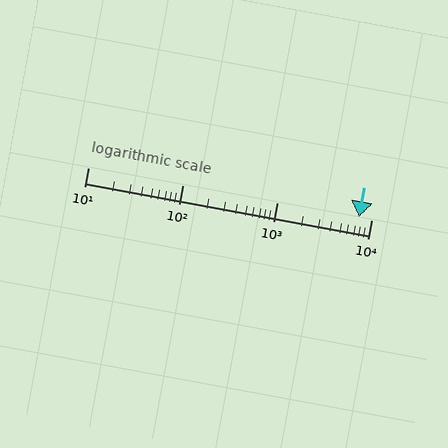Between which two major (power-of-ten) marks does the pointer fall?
The pointer is between 1000 and 10000.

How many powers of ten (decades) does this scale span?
The scale spans 3 decades, from 10 to 10000.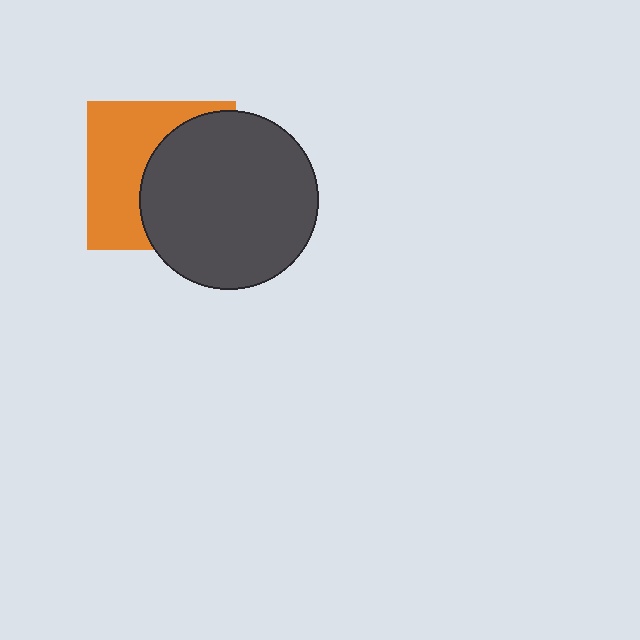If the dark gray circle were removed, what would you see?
You would see the complete orange square.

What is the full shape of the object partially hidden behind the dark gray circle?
The partially hidden object is an orange square.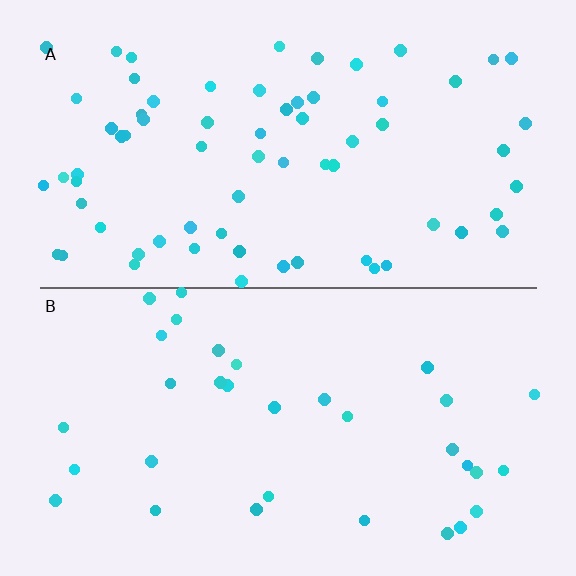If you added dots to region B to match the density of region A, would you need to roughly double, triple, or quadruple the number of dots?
Approximately double.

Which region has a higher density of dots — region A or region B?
A (the top).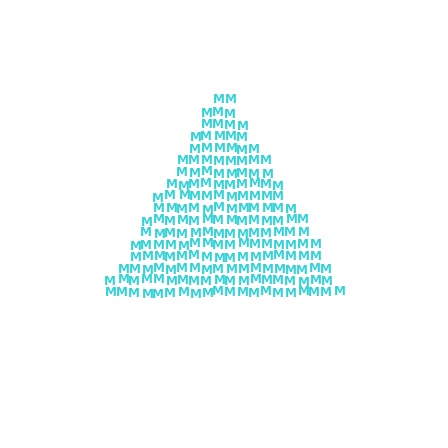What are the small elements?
The small elements are letter M's.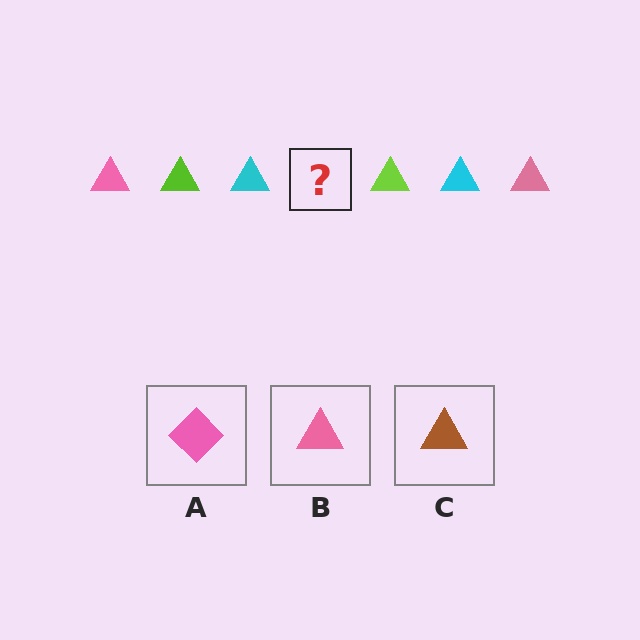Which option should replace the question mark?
Option B.